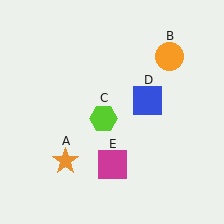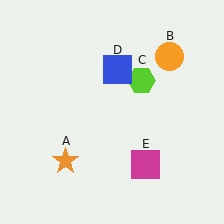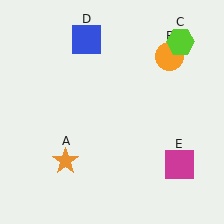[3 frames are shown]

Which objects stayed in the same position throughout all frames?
Orange star (object A) and orange circle (object B) remained stationary.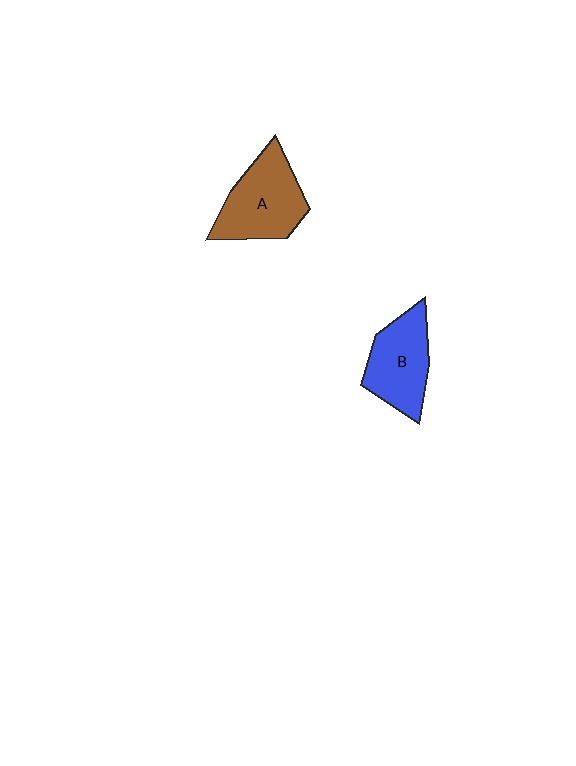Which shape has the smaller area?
Shape B (blue).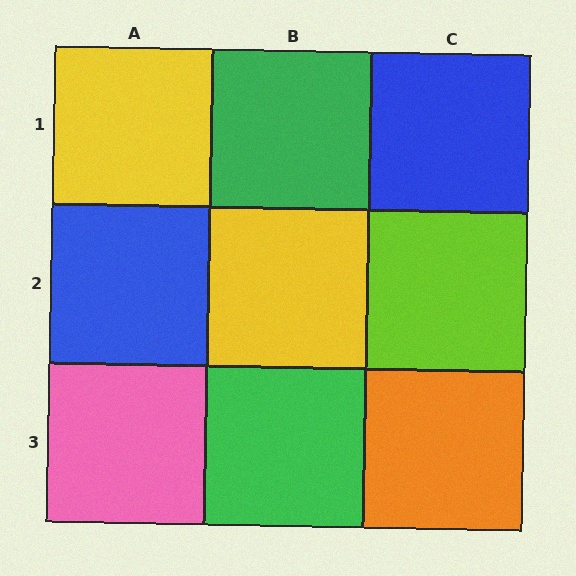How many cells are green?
2 cells are green.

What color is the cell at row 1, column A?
Yellow.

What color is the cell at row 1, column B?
Green.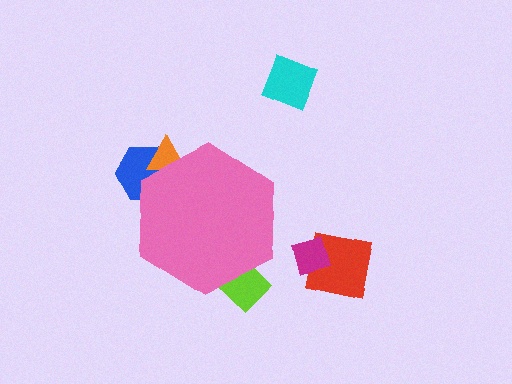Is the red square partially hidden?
No, the red square is fully visible.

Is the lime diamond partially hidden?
Yes, the lime diamond is partially hidden behind the pink hexagon.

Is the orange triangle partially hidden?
Yes, the orange triangle is partially hidden behind the pink hexagon.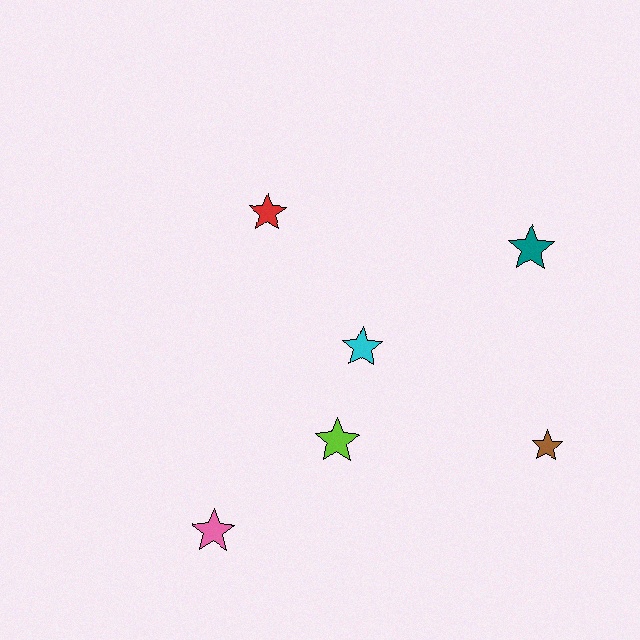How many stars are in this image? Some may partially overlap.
There are 6 stars.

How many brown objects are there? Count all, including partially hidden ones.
There is 1 brown object.